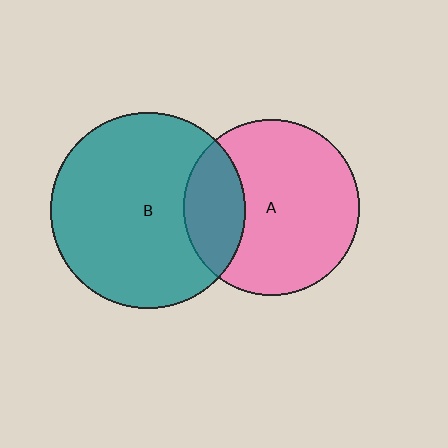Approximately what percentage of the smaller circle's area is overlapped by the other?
Approximately 25%.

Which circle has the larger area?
Circle B (teal).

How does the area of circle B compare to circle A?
Approximately 1.2 times.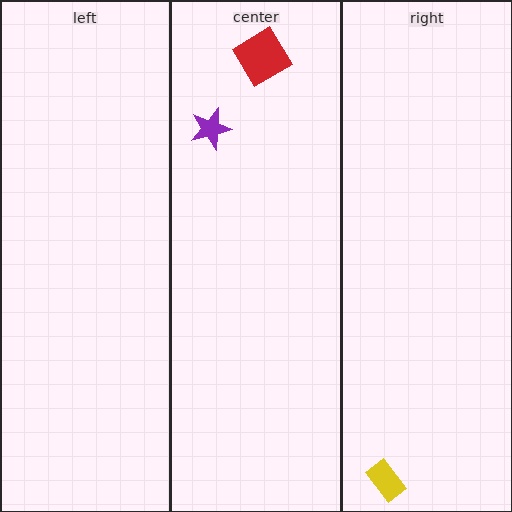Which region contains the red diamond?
The center region.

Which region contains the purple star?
The center region.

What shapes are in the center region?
The purple star, the red diamond.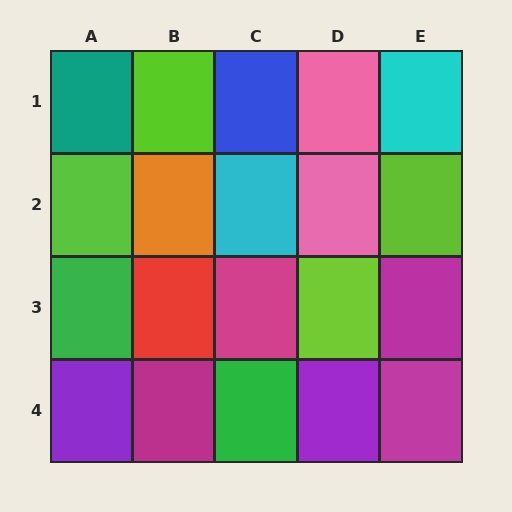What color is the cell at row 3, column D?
Lime.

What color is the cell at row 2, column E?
Lime.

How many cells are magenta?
4 cells are magenta.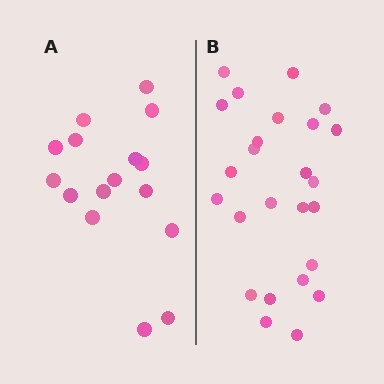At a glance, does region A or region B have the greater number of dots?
Region B (the right region) has more dots.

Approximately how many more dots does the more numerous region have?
Region B has roughly 8 or so more dots than region A.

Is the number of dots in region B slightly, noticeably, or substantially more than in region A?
Region B has substantially more. The ratio is roughly 1.6 to 1.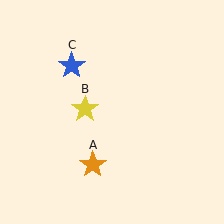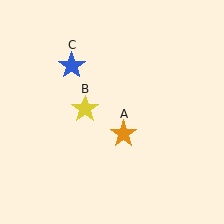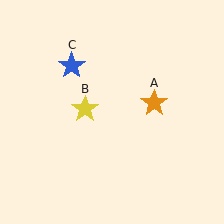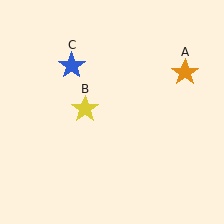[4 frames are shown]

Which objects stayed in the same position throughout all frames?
Yellow star (object B) and blue star (object C) remained stationary.